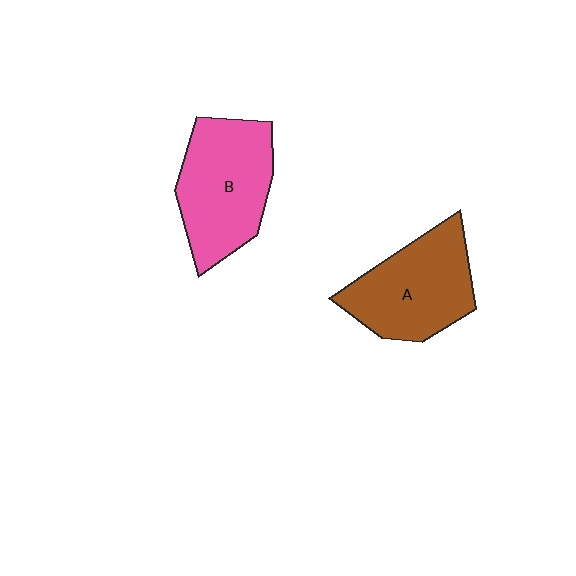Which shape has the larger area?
Shape B (pink).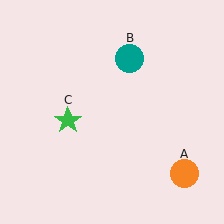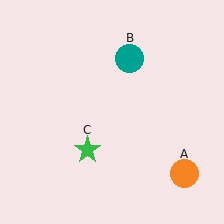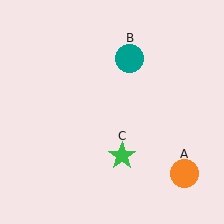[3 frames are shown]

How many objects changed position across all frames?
1 object changed position: green star (object C).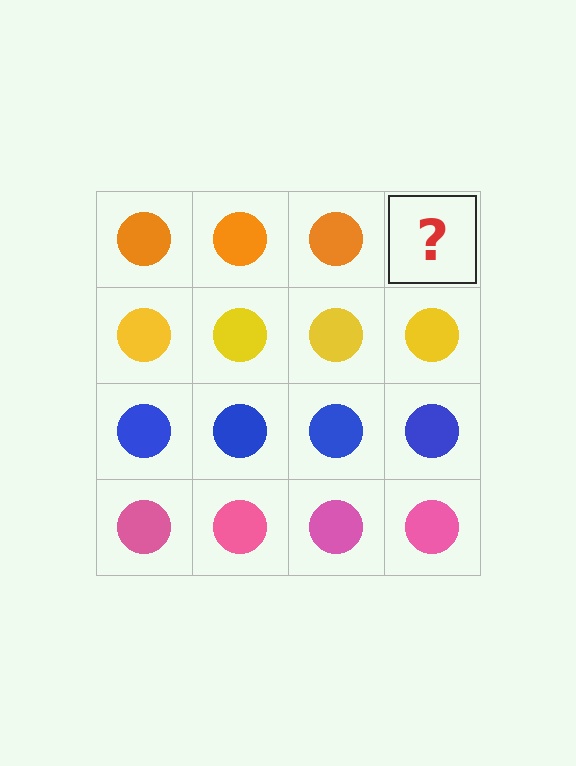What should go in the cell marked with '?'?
The missing cell should contain an orange circle.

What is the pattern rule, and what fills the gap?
The rule is that each row has a consistent color. The gap should be filled with an orange circle.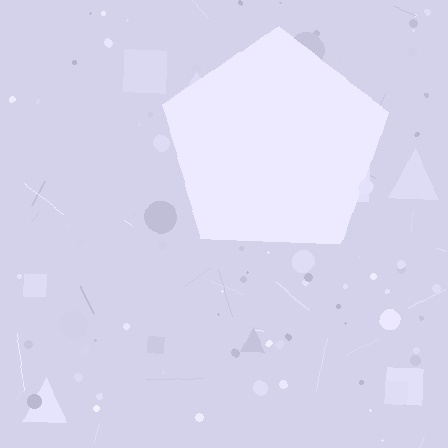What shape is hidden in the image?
A pentagon is hidden in the image.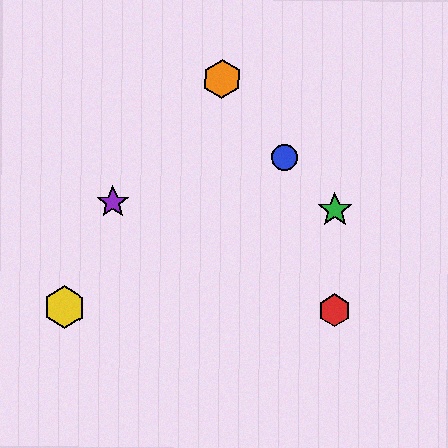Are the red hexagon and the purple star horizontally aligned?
No, the red hexagon is at y≈310 and the purple star is at y≈202.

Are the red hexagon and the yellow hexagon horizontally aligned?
Yes, both are at y≈310.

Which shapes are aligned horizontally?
The red hexagon, the yellow hexagon are aligned horizontally.